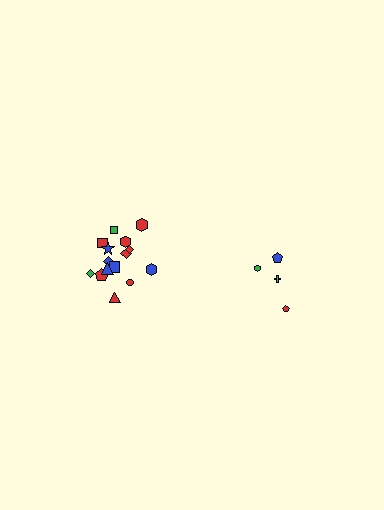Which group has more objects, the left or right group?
The left group.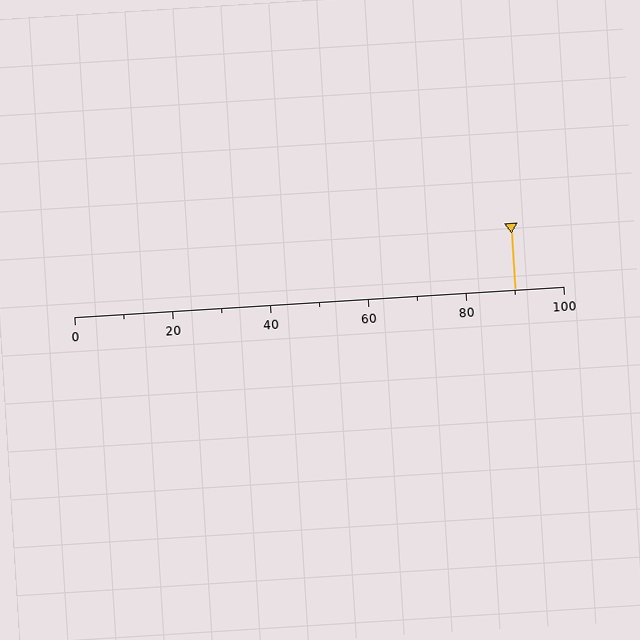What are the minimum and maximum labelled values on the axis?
The axis runs from 0 to 100.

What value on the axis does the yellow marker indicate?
The marker indicates approximately 90.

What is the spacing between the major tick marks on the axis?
The major ticks are spaced 20 apart.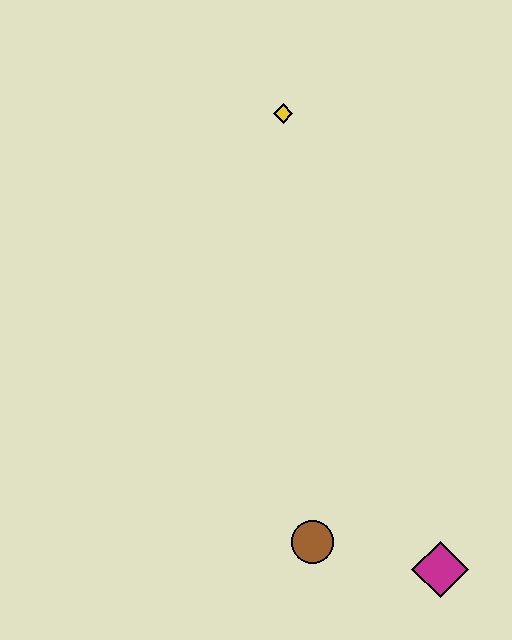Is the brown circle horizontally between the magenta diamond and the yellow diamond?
Yes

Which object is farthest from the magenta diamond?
The yellow diamond is farthest from the magenta diamond.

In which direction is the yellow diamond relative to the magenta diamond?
The yellow diamond is above the magenta diamond.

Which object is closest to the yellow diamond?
The brown circle is closest to the yellow diamond.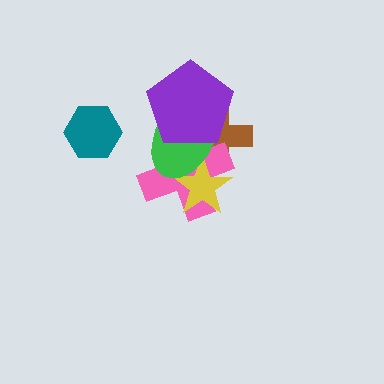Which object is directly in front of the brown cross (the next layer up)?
The pink cross is directly in front of the brown cross.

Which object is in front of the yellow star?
The green ellipse is in front of the yellow star.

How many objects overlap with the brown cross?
4 objects overlap with the brown cross.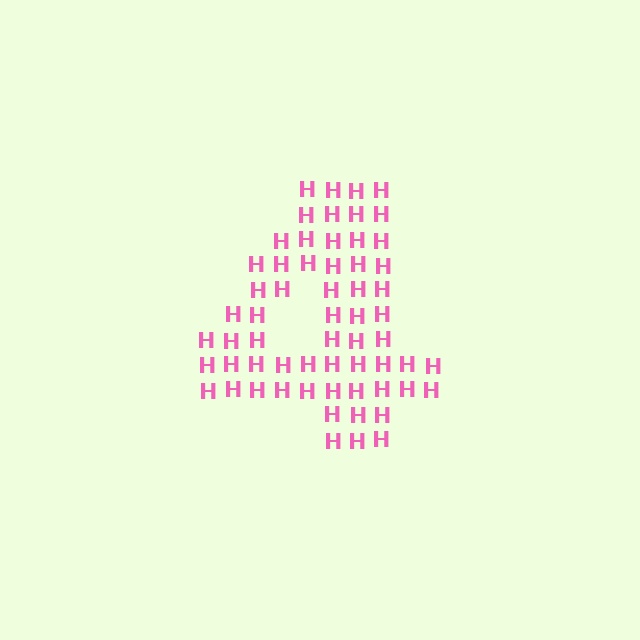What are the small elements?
The small elements are letter H's.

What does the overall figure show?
The overall figure shows the digit 4.